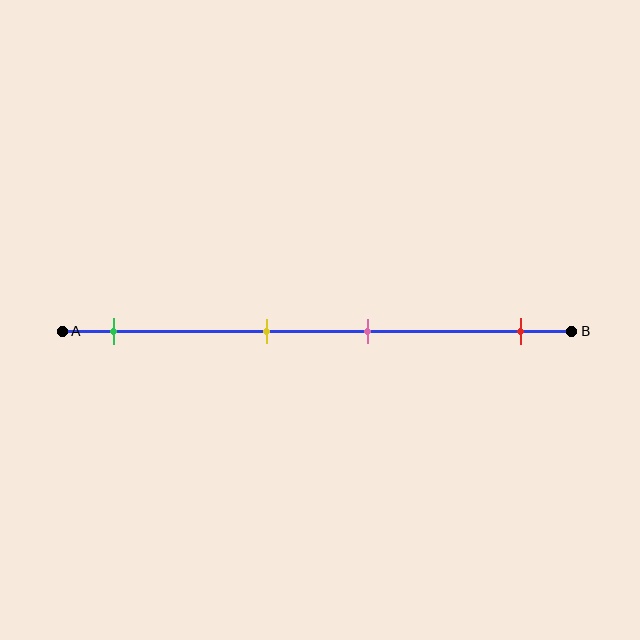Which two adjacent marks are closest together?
The yellow and pink marks are the closest adjacent pair.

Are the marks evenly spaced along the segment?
No, the marks are not evenly spaced.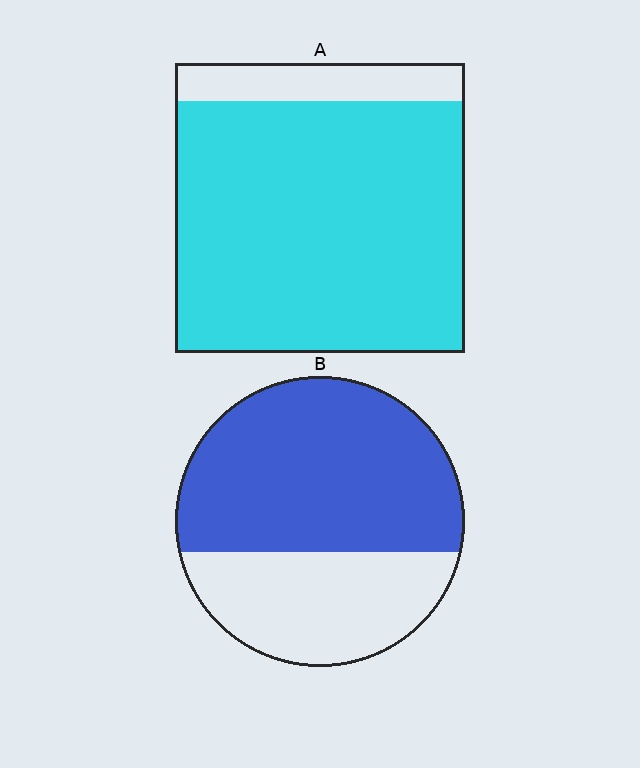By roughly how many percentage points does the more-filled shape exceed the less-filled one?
By roughly 25 percentage points (A over B).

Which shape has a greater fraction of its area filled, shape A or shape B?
Shape A.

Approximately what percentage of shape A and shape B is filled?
A is approximately 85% and B is approximately 65%.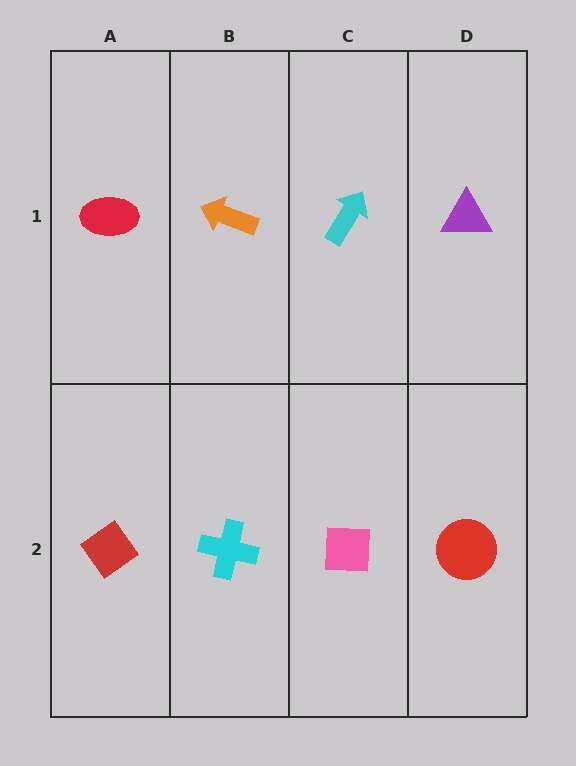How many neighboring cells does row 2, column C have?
3.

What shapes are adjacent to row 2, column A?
A red ellipse (row 1, column A), a cyan cross (row 2, column B).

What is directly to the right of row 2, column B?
A pink square.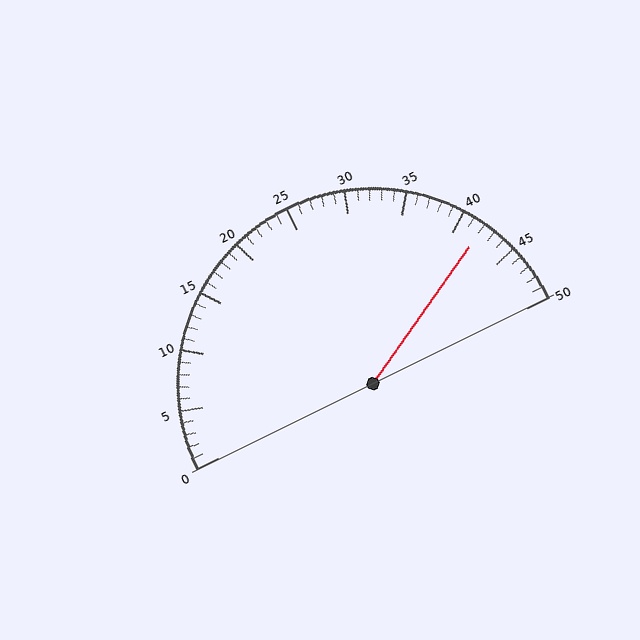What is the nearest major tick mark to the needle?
The nearest major tick mark is 40.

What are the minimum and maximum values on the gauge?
The gauge ranges from 0 to 50.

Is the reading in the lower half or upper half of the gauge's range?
The reading is in the upper half of the range (0 to 50).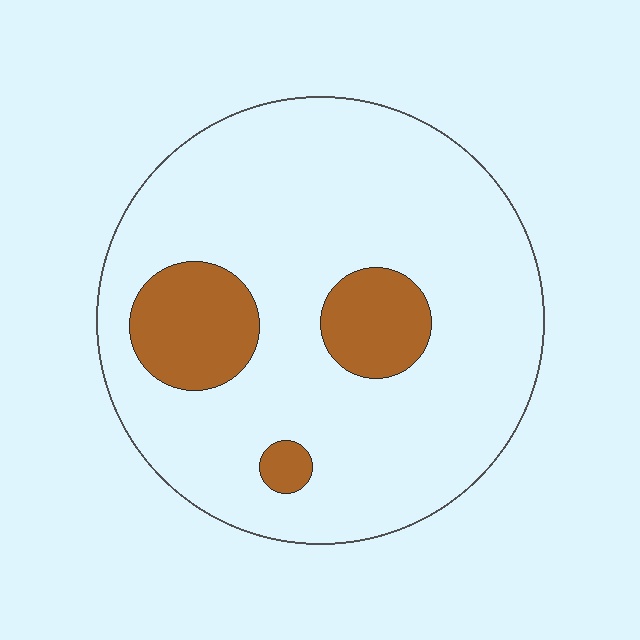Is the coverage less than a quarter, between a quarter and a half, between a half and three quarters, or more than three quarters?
Less than a quarter.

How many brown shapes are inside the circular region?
3.